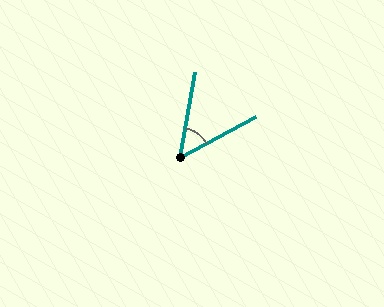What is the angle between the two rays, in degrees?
Approximately 52 degrees.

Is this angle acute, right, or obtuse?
It is acute.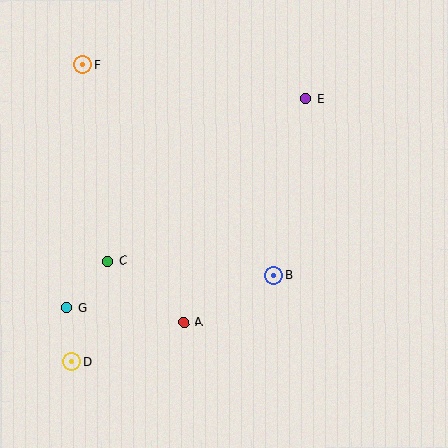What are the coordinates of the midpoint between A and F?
The midpoint between A and F is at (133, 193).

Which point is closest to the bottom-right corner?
Point B is closest to the bottom-right corner.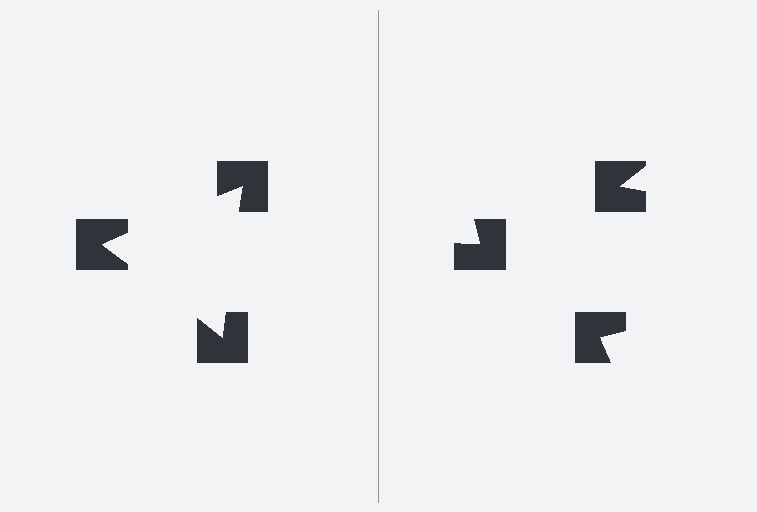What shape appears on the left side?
An illusory triangle.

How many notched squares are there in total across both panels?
6 — 3 on each side.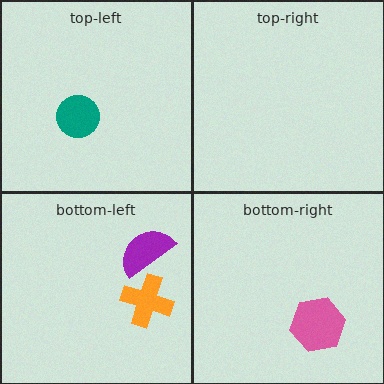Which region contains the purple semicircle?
The bottom-left region.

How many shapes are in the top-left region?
1.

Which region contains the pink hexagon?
The bottom-right region.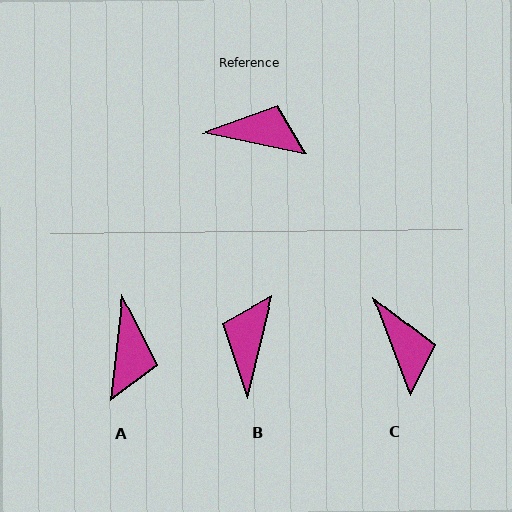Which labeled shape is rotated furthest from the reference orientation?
B, about 89 degrees away.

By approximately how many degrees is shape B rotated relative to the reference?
Approximately 89 degrees counter-clockwise.